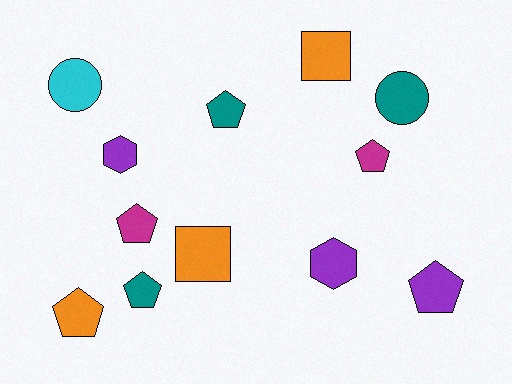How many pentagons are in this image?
There are 6 pentagons.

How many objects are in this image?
There are 12 objects.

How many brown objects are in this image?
There are no brown objects.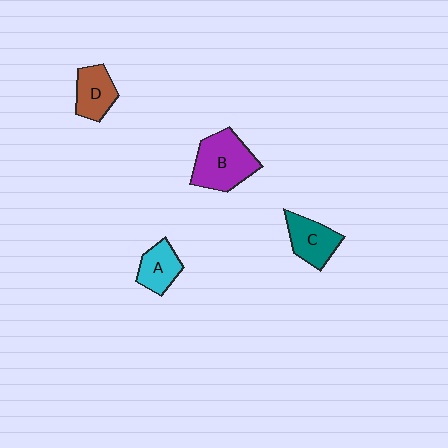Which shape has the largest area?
Shape B (purple).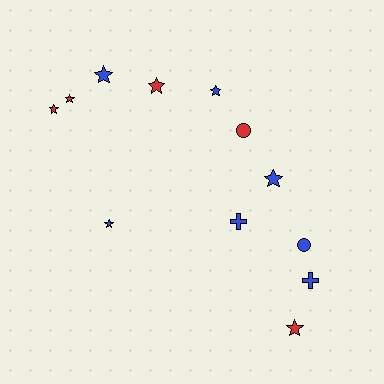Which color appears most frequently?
Blue, with 7 objects.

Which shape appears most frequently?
Star, with 8 objects.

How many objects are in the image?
There are 12 objects.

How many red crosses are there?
There are no red crosses.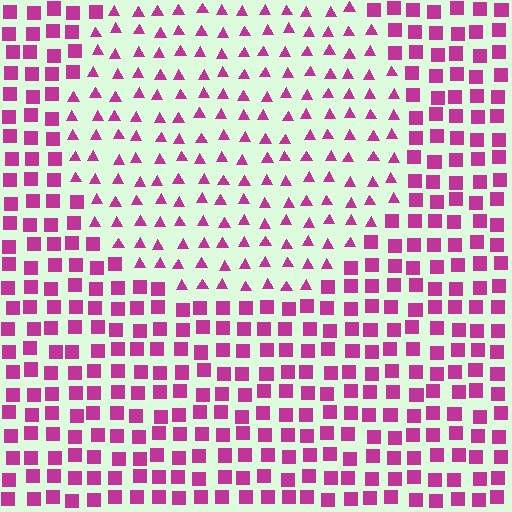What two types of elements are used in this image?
The image uses triangles inside the circle region and squares outside it.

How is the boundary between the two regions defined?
The boundary is defined by a change in element shape: triangles inside vs. squares outside. All elements share the same color and spacing.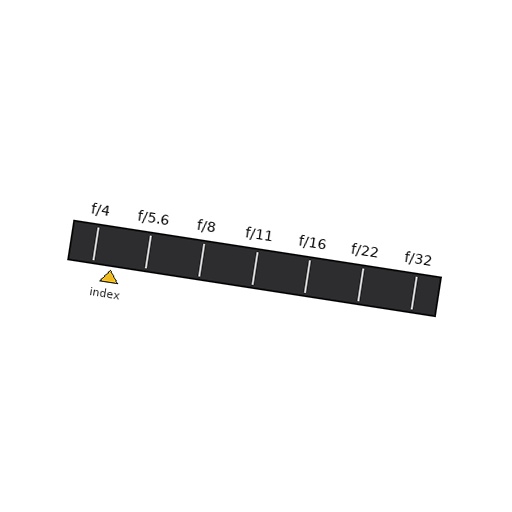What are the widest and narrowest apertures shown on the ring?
The widest aperture shown is f/4 and the narrowest is f/32.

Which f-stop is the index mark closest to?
The index mark is closest to f/4.